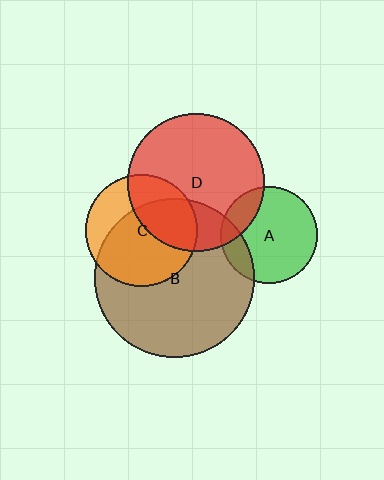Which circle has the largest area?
Circle B (brown).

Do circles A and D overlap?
Yes.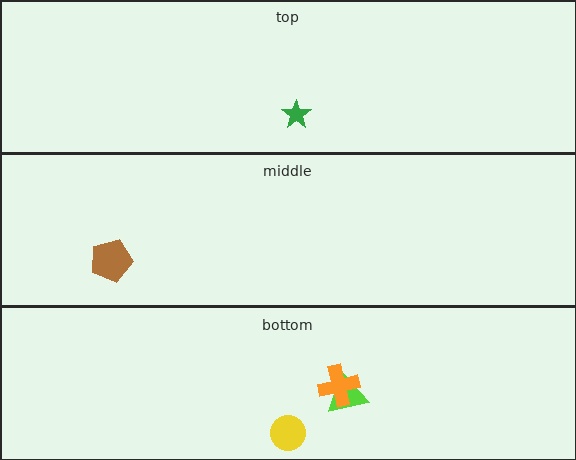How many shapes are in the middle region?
1.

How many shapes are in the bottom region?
3.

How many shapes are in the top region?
1.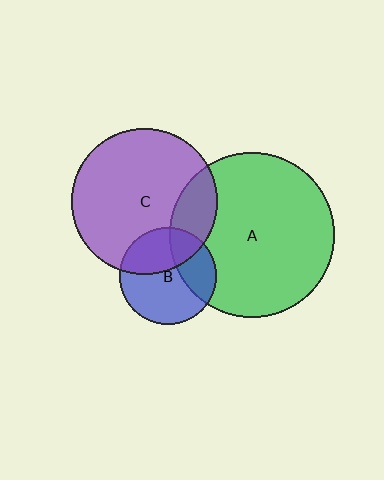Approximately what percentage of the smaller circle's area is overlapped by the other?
Approximately 30%.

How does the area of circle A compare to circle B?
Approximately 2.9 times.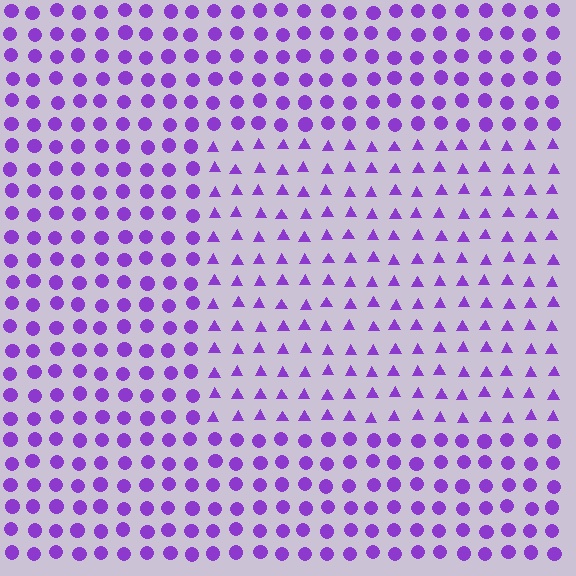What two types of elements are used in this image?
The image uses triangles inside the rectangle region and circles outside it.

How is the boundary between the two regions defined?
The boundary is defined by a change in element shape: triangles inside vs. circles outside. All elements share the same color and spacing.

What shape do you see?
I see a rectangle.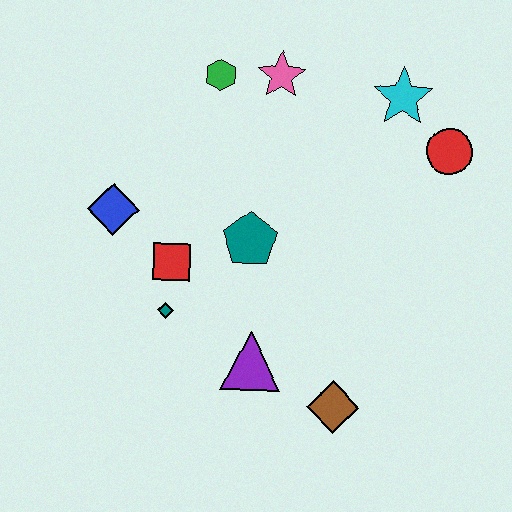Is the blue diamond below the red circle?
Yes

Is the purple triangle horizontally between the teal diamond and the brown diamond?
Yes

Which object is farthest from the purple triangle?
The cyan star is farthest from the purple triangle.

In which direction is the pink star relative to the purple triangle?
The pink star is above the purple triangle.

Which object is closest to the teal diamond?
The red square is closest to the teal diamond.